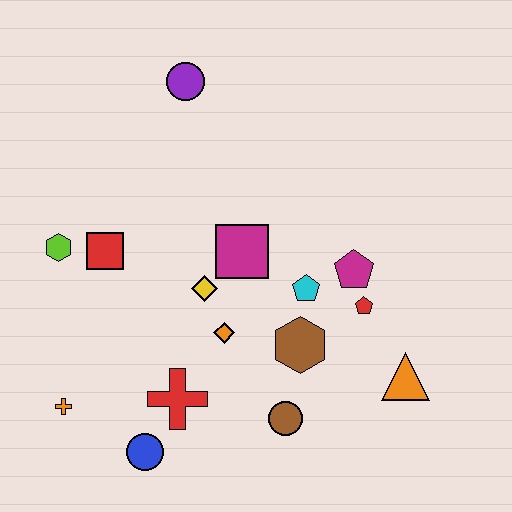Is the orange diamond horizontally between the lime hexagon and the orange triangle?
Yes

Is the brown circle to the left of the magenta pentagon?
Yes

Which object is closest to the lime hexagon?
The red square is closest to the lime hexagon.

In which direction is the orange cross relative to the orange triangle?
The orange cross is to the left of the orange triangle.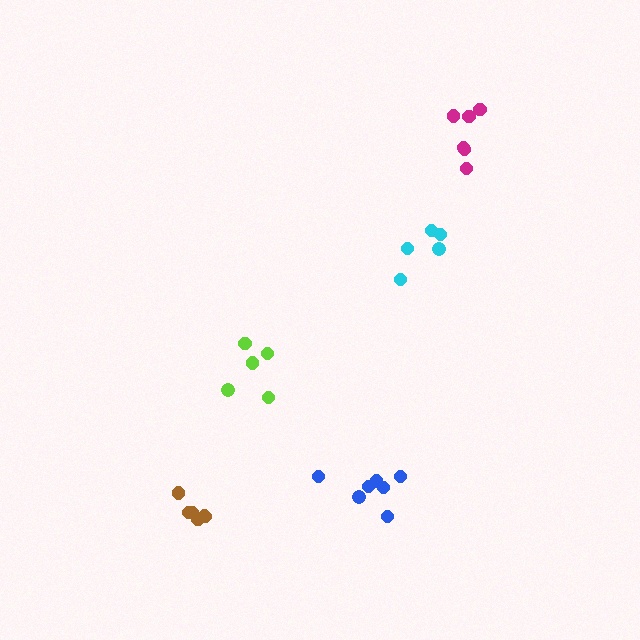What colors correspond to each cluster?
The clusters are colored: lime, magenta, brown, blue, cyan.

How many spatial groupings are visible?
There are 5 spatial groupings.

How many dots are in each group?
Group 1: 5 dots, Group 2: 6 dots, Group 3: 6 dots, Group 4: 7 dots, Group 5: 5 dots (29 total).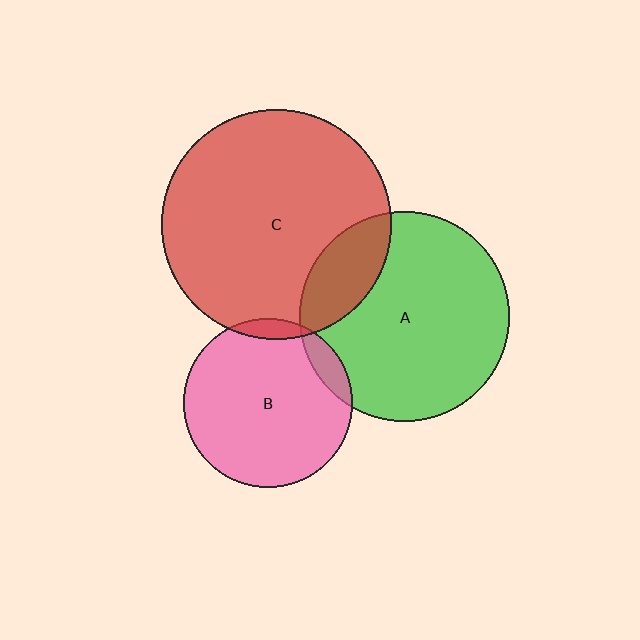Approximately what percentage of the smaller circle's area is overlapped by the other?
Approximately 20%.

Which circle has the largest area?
Circle C (red).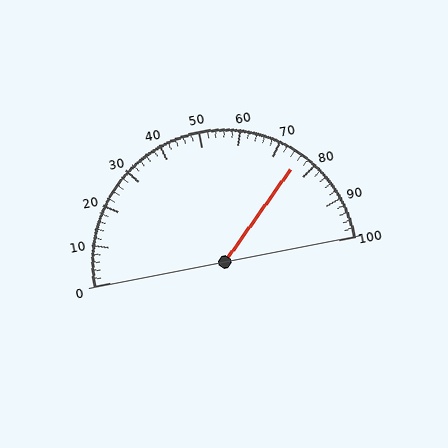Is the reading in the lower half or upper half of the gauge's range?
The reading is in the upper half of the range (0 to 100).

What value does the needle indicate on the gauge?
The needle indicates approximately 76.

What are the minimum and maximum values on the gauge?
The gauge ranges from 0 to 100.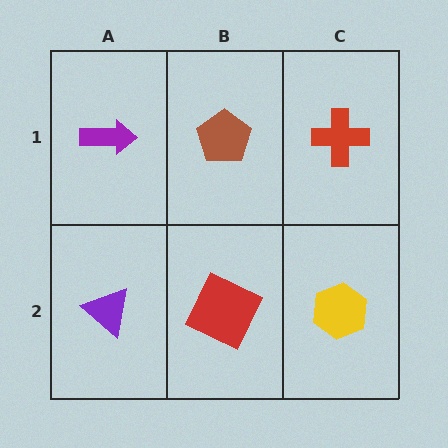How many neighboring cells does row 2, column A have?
2.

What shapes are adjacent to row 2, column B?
A brown pentagon (row 1, column B), a purple triangle (row 2, column A), a yellow hexagon (row 2, column C).